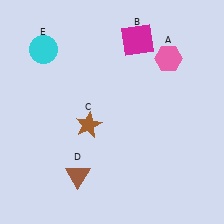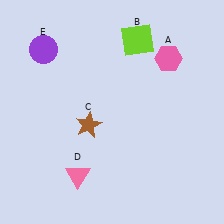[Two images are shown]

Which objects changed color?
B changed from magenta to lime. D changed from brown to pink. E changed from cyan to purple.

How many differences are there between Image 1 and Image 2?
There are 3 differences between the two images.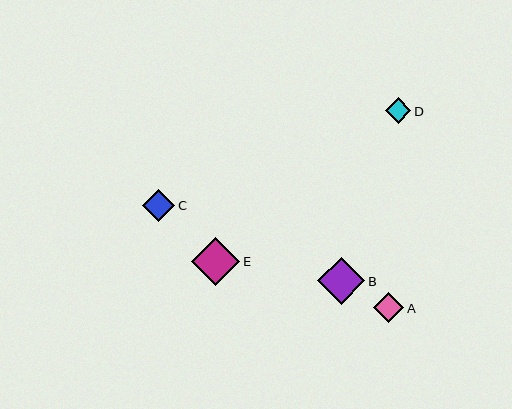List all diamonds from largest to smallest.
From largest to smallest: E, B, C, A, D.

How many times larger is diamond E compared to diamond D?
Diamond E is approximately 1.9 times the size of diamond D.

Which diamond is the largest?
Diamond E is the largest with a size of approximately 48 pixels.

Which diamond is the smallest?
Diamond D is the smallest with a size of approximately 25 pixels.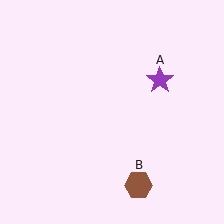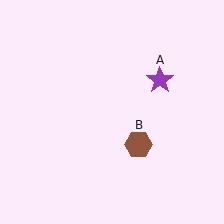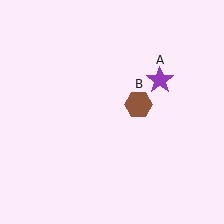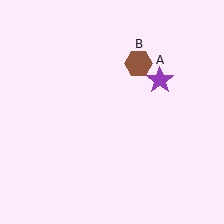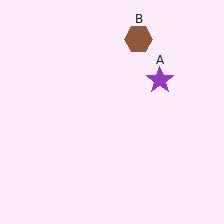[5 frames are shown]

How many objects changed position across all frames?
1 object changed position: brown hexagon (object B).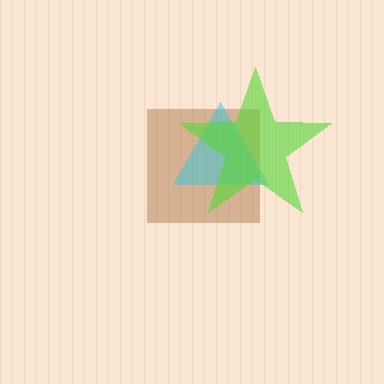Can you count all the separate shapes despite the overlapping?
Yes, there are 3 separate shapes.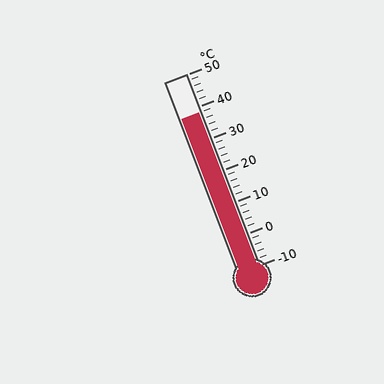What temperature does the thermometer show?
The thermometer shows approximately 38°C.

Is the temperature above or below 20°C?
The temperature is above 20°C.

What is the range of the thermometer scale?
The thermometer scale ranges from -10°C to 50°C.